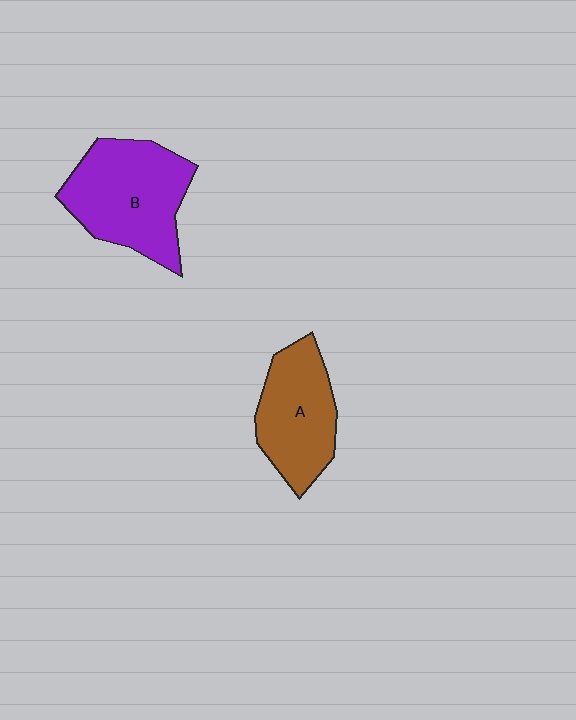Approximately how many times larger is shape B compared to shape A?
Approximately 1.3 times.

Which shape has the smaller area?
Shape A (brown).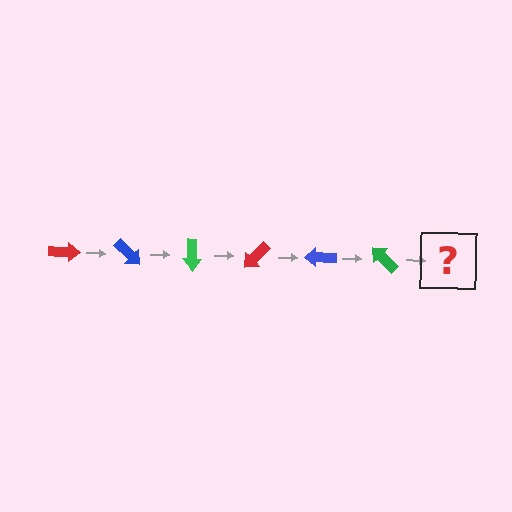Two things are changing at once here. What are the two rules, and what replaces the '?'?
The two rules are that it rotates 45 degrees each step and the color cycles through red, blue, and green. The '?' should be a red arrow, rotated 270 degrees from the start.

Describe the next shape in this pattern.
It should be a red arrow, rotated 270 degrees from the start.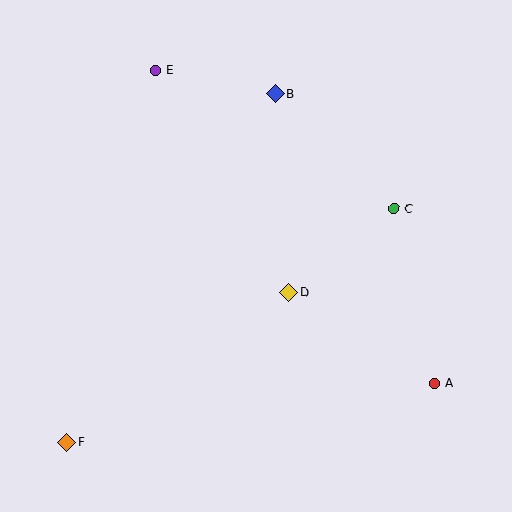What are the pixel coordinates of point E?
Point E is at (155, 70).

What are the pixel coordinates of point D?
Point D is at (288, 293).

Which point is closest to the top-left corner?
Point E is closest to the top-left corner.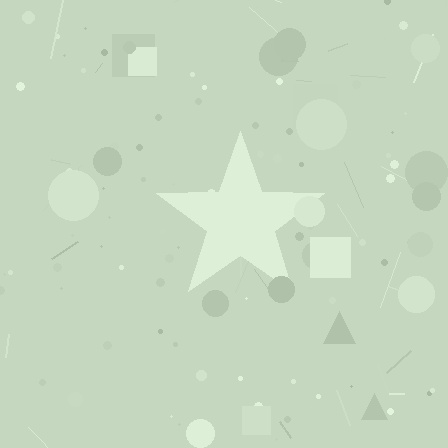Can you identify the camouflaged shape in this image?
The camouflaged shape is a star.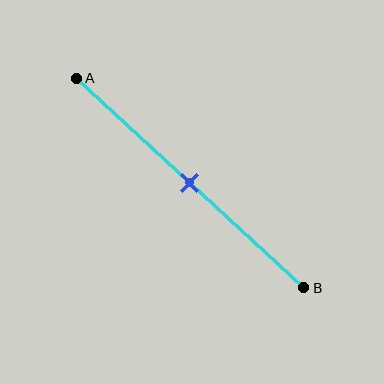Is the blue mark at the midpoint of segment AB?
Yes, the mark is approximately at the midpoint.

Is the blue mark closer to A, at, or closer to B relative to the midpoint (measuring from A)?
The blue mark is approximately at the midpoint of segment AB.